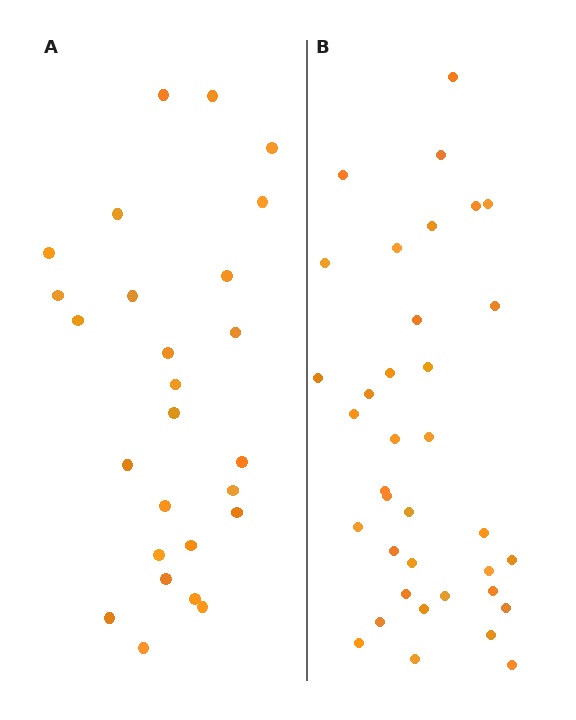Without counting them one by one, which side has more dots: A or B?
Region B (the right region) has more dots.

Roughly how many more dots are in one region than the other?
Region B has roughly 10 or so more dots than region A.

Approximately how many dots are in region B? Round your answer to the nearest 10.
About 40 dots. (The exact count is 36, which rounds to 40.)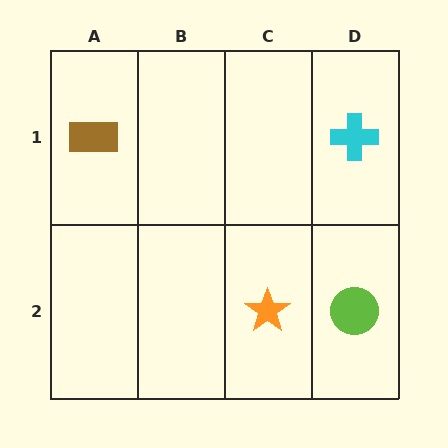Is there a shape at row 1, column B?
No, that cell is empty.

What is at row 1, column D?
A cyan cross.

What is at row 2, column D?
A lime circle.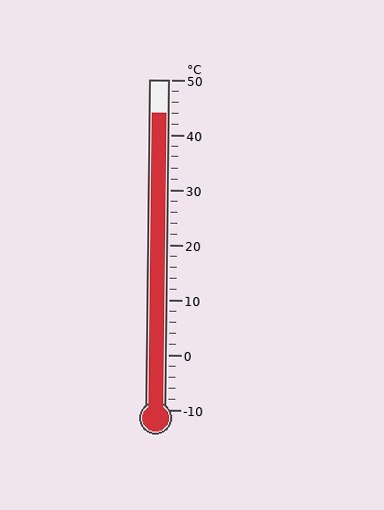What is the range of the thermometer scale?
The thermometer scale ranges from -10°C to 50°C.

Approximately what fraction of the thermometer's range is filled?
The thermometer is filled to approximately 90% of its range.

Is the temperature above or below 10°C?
The temperature is above 10°C.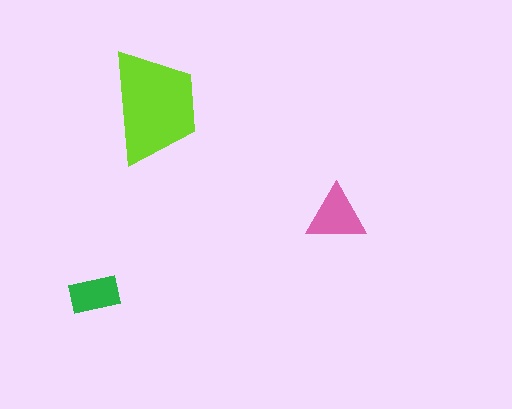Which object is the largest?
The lime trapezoid.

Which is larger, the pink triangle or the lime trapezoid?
The lime trapezoid.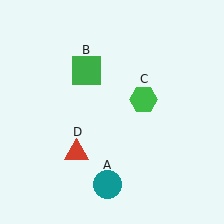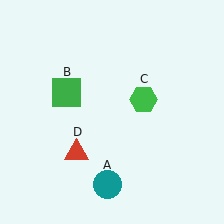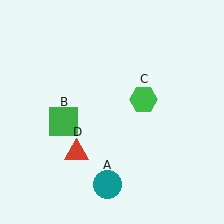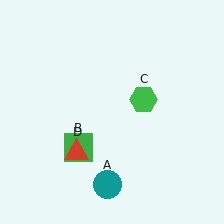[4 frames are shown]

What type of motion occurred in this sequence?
The green square (object B) rotated counterclockwise around the center of the scene.